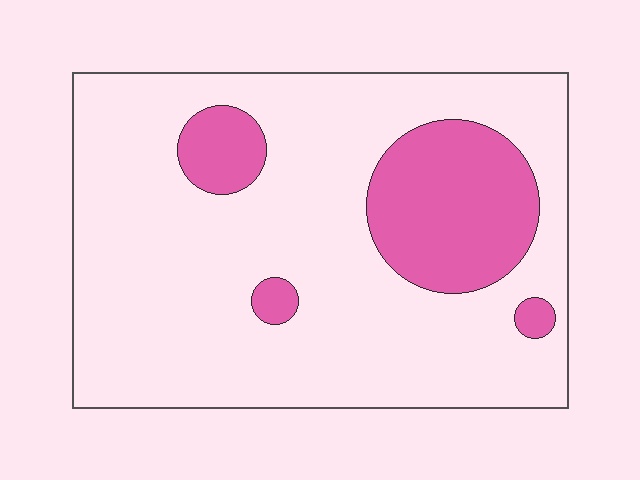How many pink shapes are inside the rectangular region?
4.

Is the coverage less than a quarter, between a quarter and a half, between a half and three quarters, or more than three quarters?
Less than a quarter.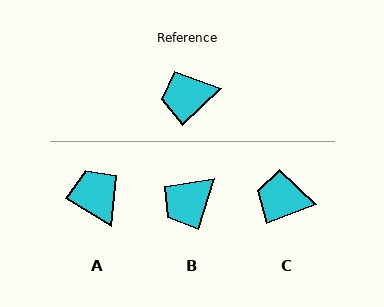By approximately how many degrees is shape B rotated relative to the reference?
Approximately 29 degrees counter-clockwise.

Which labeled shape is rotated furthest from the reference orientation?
A, about 75 degrees away.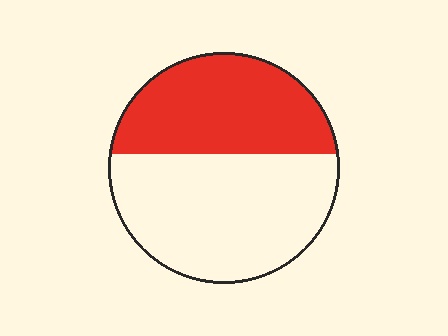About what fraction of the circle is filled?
About two fifths (2/5).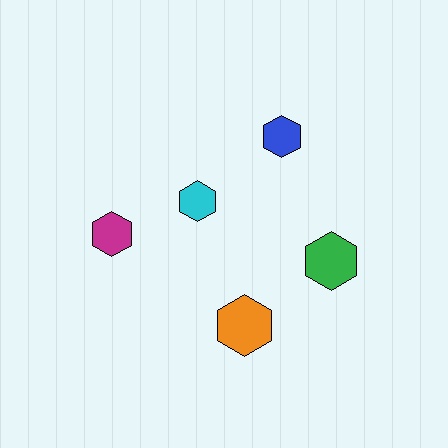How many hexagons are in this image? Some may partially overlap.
There are 5 hexagons.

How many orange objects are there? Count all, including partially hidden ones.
There is 1 orange object.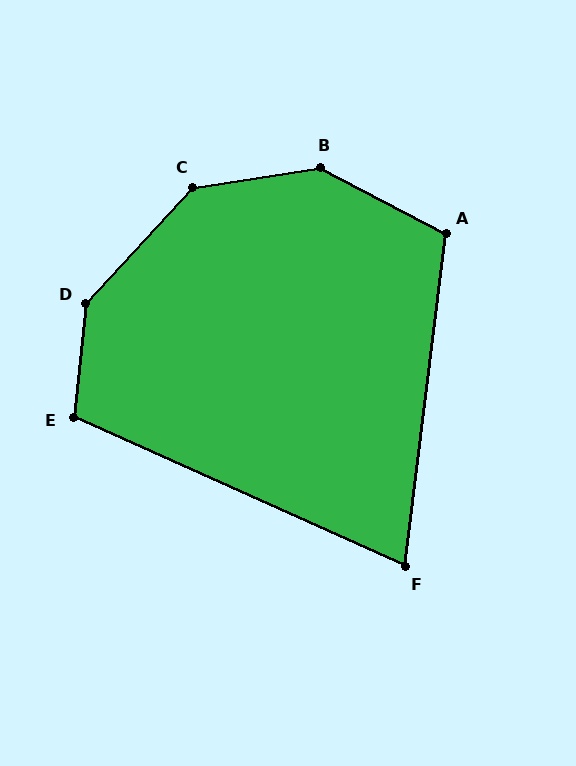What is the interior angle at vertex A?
Approximately 111 degrees (obtuse).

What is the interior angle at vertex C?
Approximately 141 degrees (obtuse).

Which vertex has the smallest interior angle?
F, at approximately 73 degrees.